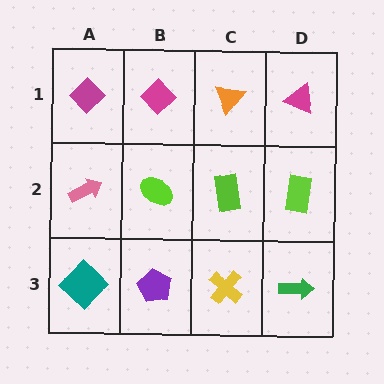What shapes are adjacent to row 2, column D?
A magenta triangle (row 1, column D), a green arrow (row 3, column D), a lime rectangle (row 2, column C).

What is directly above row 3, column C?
A lime rectangle.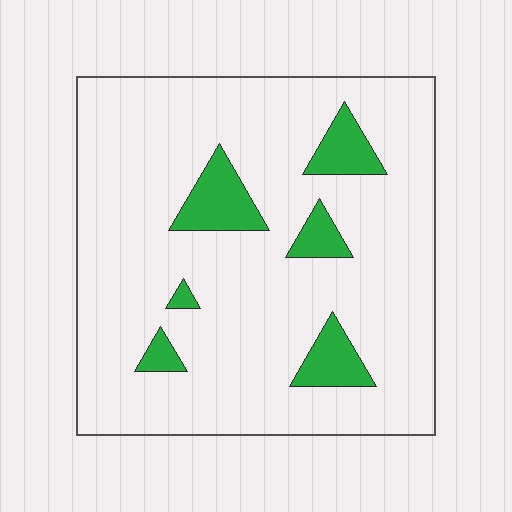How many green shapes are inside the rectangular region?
6.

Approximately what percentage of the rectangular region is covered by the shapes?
Approximately 10%.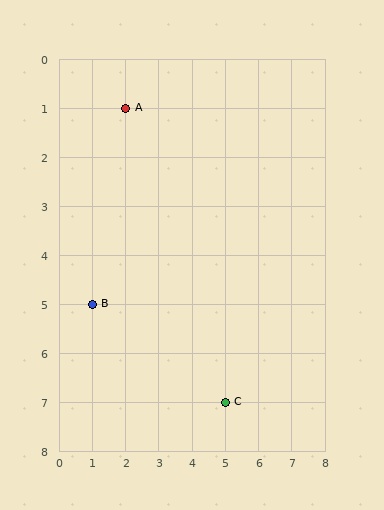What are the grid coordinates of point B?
Point B is at grid coordinates (1, 5).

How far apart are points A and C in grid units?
Points A and C are 3 columns and 6 rows apart (about 6.7 grid units diagonally).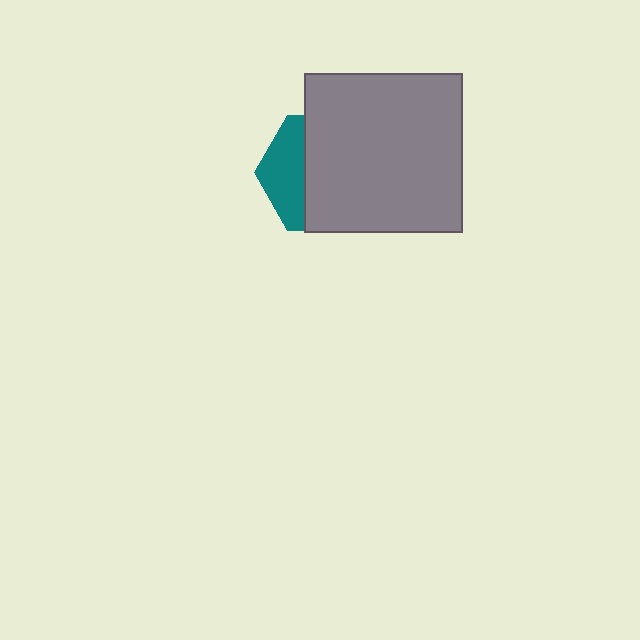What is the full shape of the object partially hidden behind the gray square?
The partially hidden object is a teal hexagon.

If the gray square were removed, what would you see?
You would see the complete teal hexagon.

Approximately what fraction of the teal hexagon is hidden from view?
Roughly 67% of the teal hexagon is hidden behind the gray square.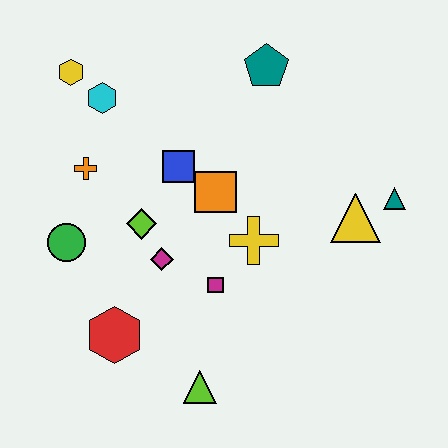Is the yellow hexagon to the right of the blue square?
No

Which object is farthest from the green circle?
The teal triangle is farthest from the green circle.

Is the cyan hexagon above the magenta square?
Yes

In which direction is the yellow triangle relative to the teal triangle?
The yellow triangle is to the left of the teal triangle.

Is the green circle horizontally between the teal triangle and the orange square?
No